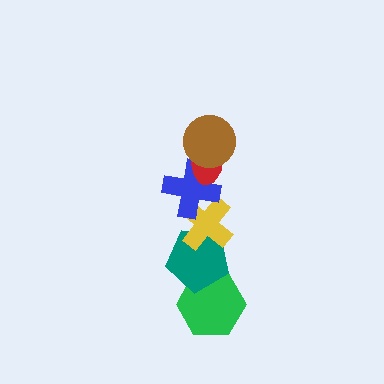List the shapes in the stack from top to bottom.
From top to bottom: the brown circle, the red ellipse, the blue cross, the yellow cross, the teal pentagon, the green hexagon.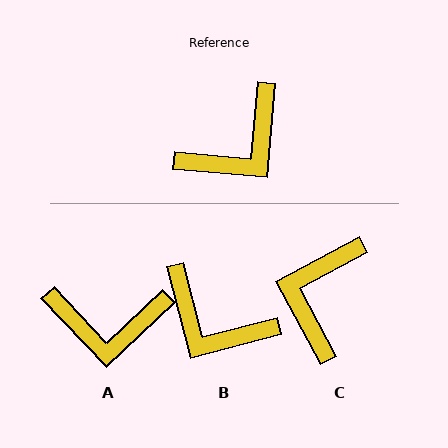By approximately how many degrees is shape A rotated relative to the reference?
Approximately 42 degrees clockwise.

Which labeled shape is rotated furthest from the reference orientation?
C, about 147 degrees away.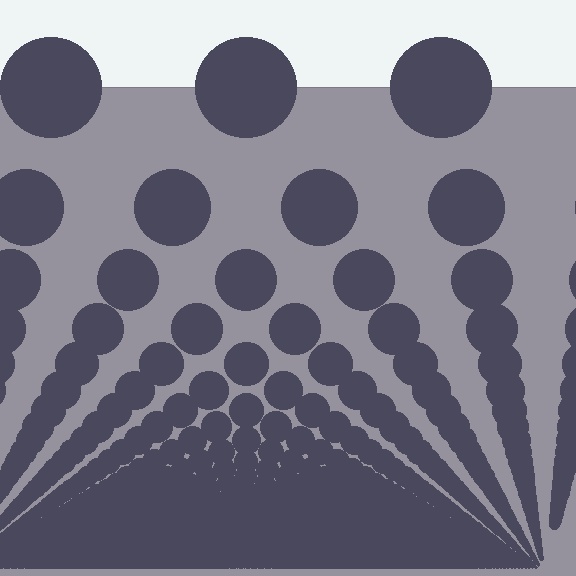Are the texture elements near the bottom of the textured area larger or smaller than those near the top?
Smaller. The gradient is inverted — elements near the bottom are smaller and denser.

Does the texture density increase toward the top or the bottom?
Density increases toward the bottom.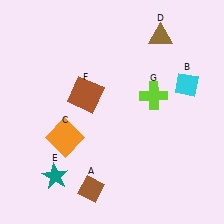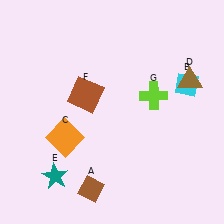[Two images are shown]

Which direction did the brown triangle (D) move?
The brown triangle (D) moved down.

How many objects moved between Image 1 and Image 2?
1 object moved between the two images.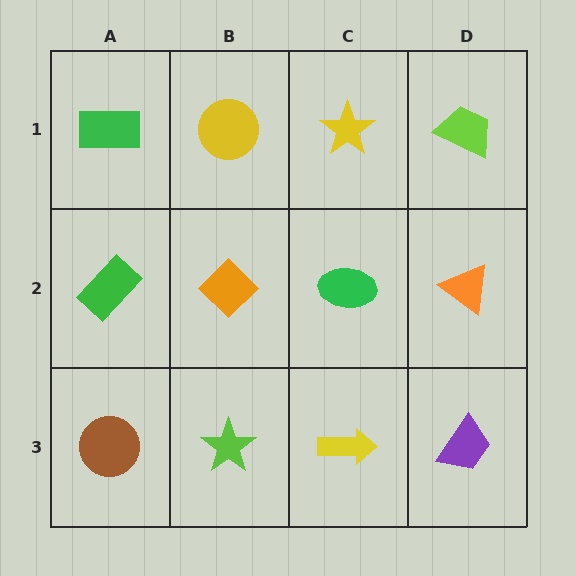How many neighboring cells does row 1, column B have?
3.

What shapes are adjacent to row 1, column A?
A green rectangle (row 2, column A), a yellow circle (row 1, column B).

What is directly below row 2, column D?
A purple trapezoid.